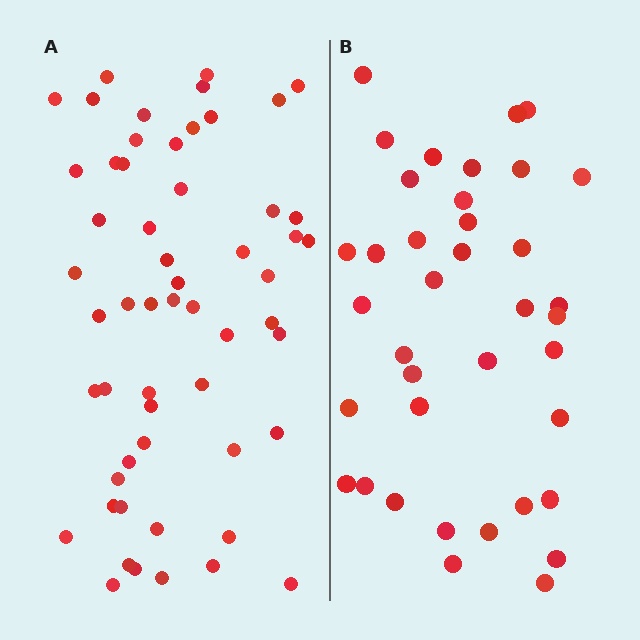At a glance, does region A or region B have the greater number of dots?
Region A (the left region) has more dots.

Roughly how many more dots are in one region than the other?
Region A has approximately 20 more dots than region B.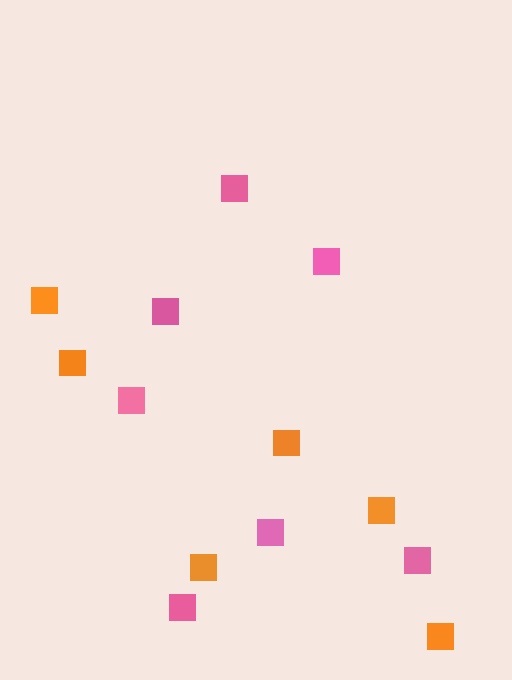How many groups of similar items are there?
There are 2 groups: one group of orange squares (6) and one group of pink squares (7).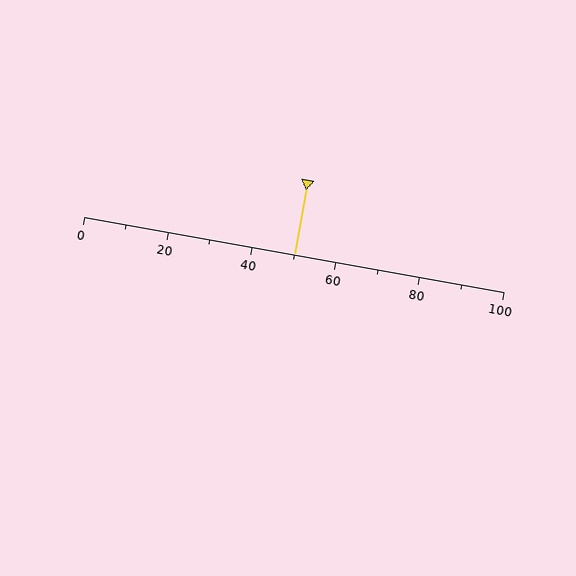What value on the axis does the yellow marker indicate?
The marker indicates approximately 50.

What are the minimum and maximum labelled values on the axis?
The axis runs from 0 to 100.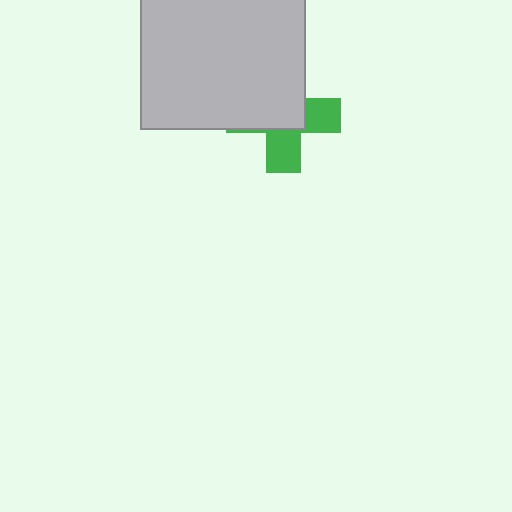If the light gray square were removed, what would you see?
You would see the complete green cross.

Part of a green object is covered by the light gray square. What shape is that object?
It is a cross.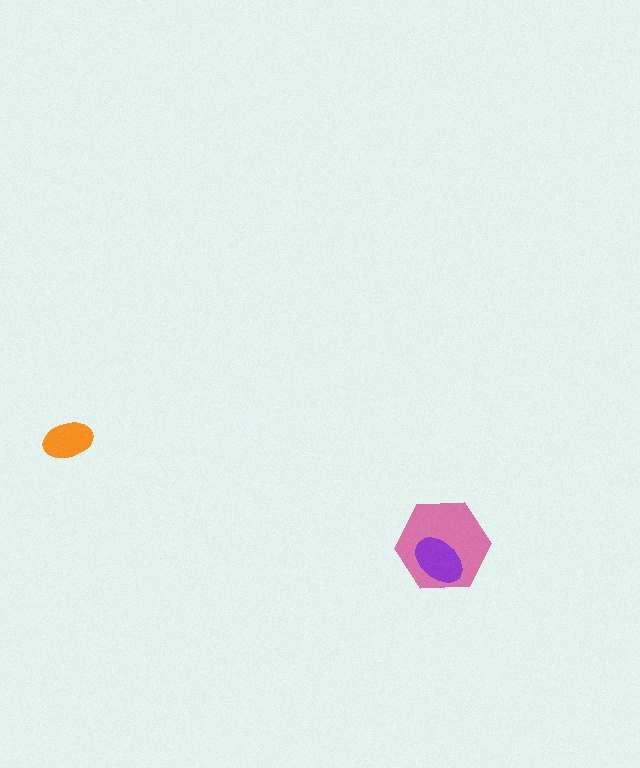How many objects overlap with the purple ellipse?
1 object overlaps with the purple ellipse.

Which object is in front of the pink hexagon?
The purple ellipse is in front of the pink hexagon.